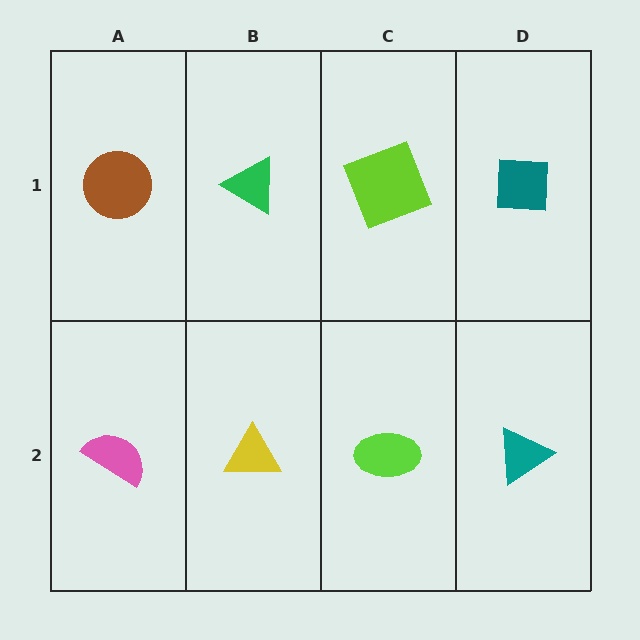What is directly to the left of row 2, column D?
A lime ellipse.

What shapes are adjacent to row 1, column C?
A lime ellipse (row 2, column C), a green triangle (row 1, column B), a teal square (row 1, column D).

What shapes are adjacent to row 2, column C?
A lime square (row 1, column C), a yellow triangle (row 2, column B), a teal triangle (row 2, column D).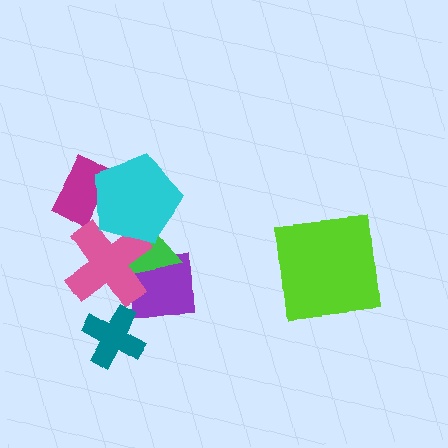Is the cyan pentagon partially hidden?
No, no other shape covers it.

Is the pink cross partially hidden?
Yes, it is partially covered by another shape.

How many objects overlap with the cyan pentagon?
3 objects overlap with the cyan pentagon.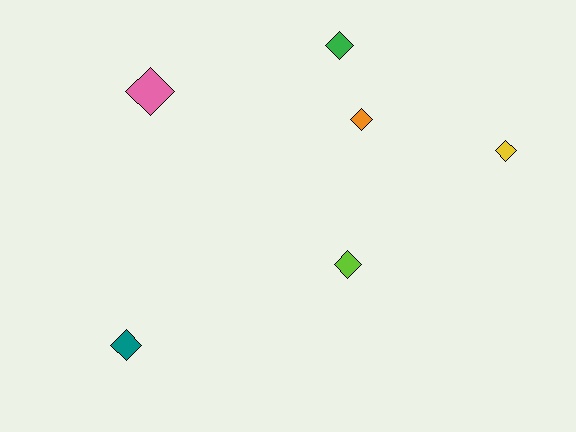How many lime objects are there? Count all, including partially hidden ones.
There is 1 lime object.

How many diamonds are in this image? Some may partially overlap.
There are 6 diamonds.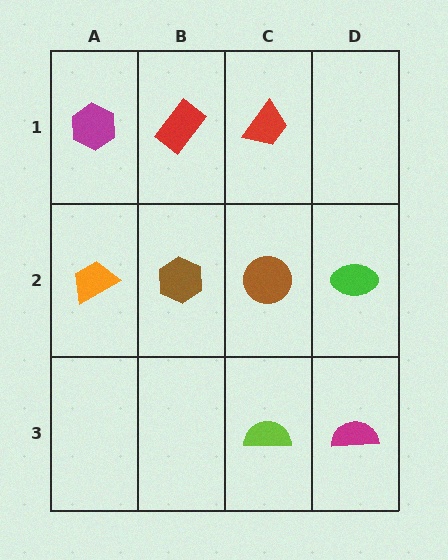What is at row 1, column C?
A red trapezoid.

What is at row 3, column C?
A lime semicircle.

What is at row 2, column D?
A green ellipse.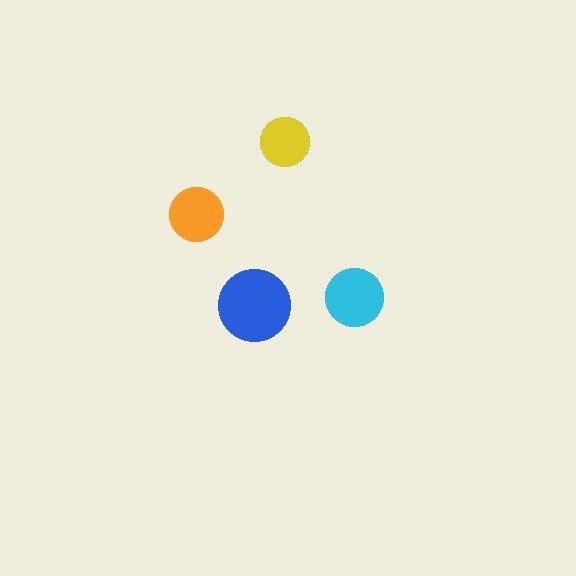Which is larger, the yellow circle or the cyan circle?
The cyan one.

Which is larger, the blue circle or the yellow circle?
The blue one.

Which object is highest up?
The yellow circle is topmost.